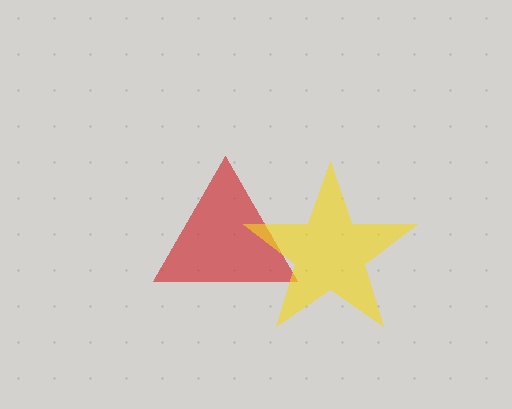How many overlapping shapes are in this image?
There are 2 overlapping shapes in the image.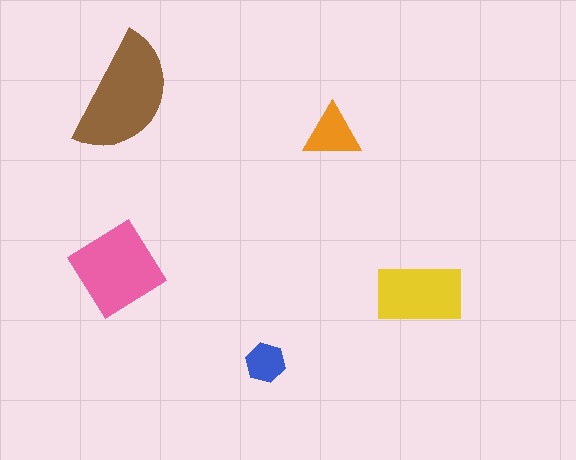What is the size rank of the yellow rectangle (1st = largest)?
3rd.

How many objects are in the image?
There are 5 objects in the image.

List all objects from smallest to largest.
The blue hexagon, the orange triangle, the yellow rectangle, the pink diamond, the brown semicircle.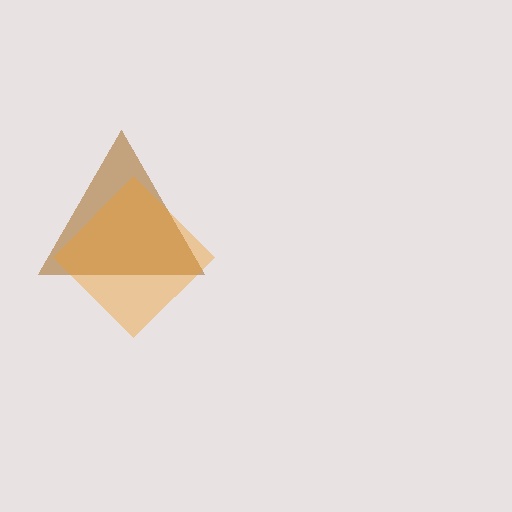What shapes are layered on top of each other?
The layered shapes are: a brown triangle, an orange diamond.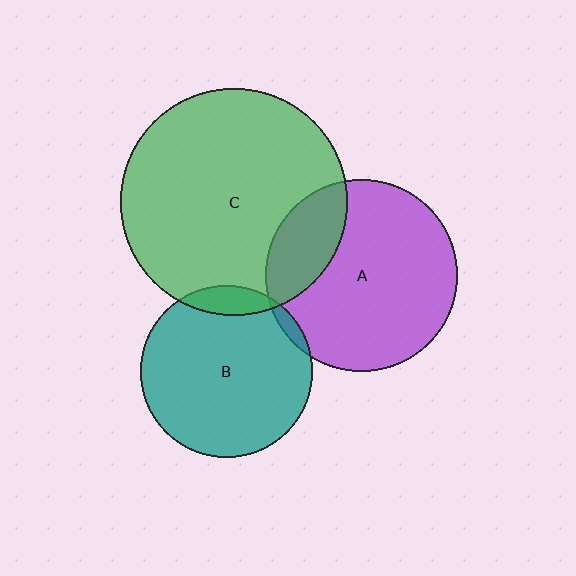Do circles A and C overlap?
Yes.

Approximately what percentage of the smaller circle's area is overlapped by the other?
Approximately 20%.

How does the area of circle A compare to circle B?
Approximately 1.2 times.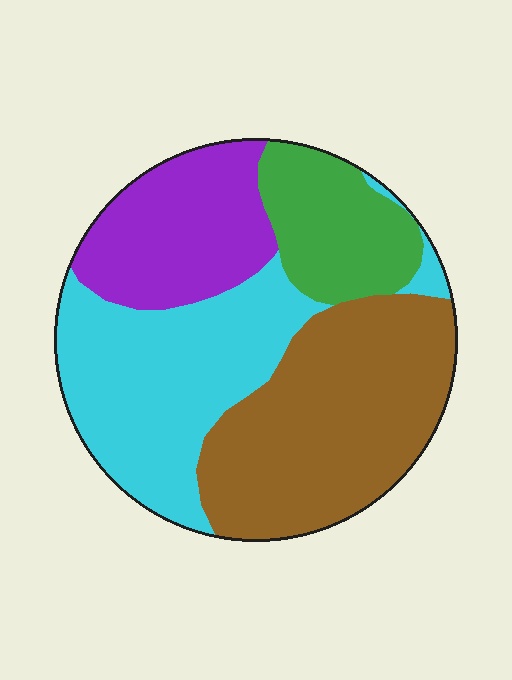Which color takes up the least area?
Green, at roughly 15%.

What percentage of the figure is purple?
Purple covers roughly 20% of the figure.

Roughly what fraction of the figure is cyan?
Cyan covers about 30% of the figure.